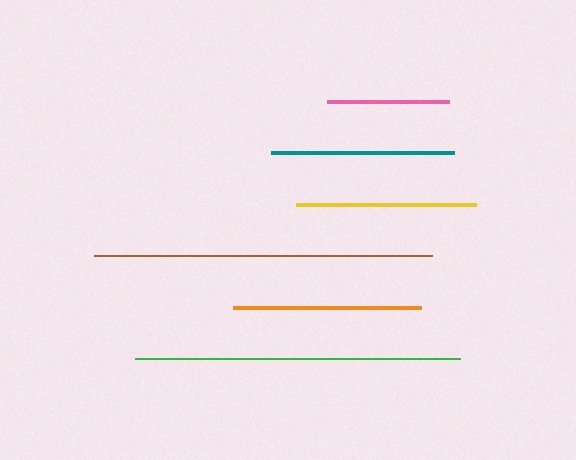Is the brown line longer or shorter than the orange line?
The brown line is longer than the orange line.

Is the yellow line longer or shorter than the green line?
The green line is longer than the yellow line.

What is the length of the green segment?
The green segment is approximately 324 pixels long.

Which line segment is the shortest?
The pink line is the shortest at approximately 123 pixels.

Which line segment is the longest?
The brown line is the longest at approximately 338 pixels.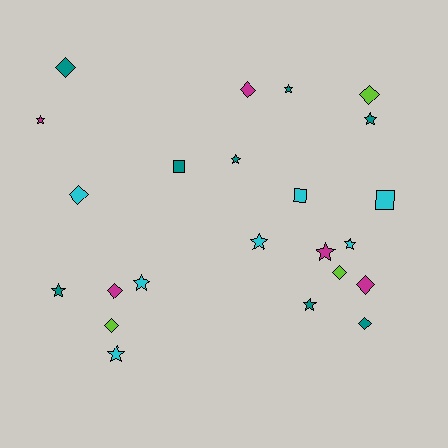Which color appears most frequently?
Teal, with 8 objects.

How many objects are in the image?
There are 23 objects.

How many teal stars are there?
There are 5 teal stars.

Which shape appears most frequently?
Star, with 11 objects.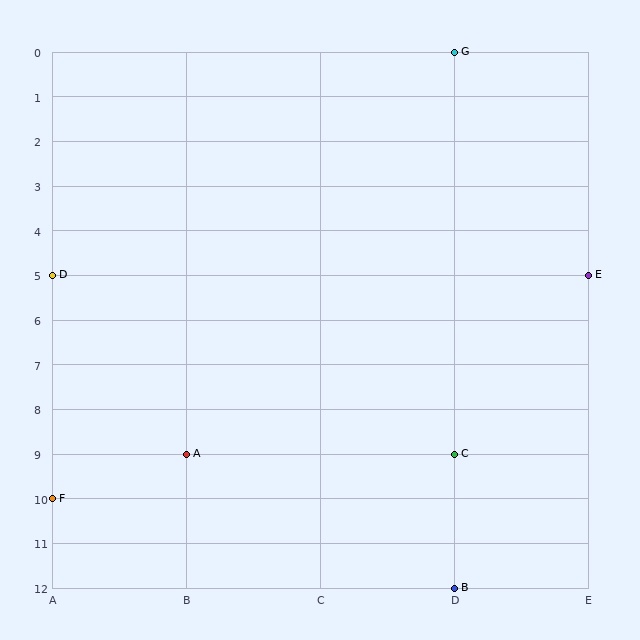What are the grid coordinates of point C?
Point C is at grid coordinates (D, 9).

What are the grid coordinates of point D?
Point D is at grid coordinates (A, 5).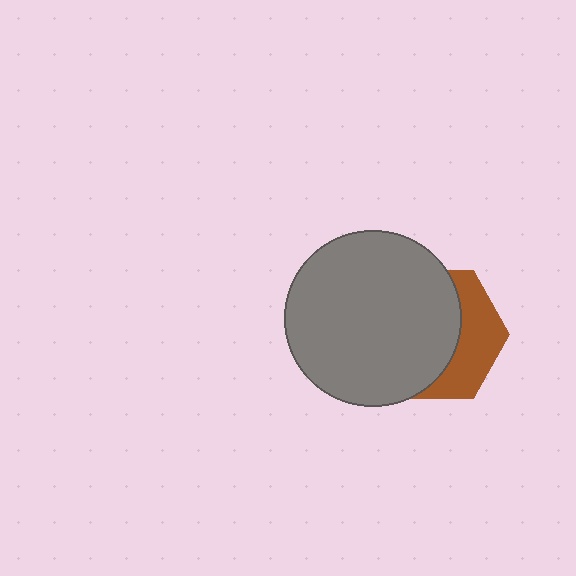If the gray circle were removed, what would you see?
You would see the complete brown hexagon.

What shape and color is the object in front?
The object in front is a gray circle.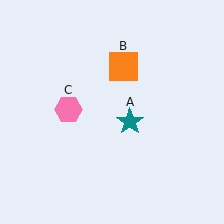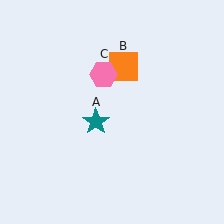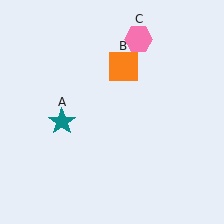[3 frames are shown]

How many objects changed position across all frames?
2 objects changed position: teal star (object A), pink hexagon (object C).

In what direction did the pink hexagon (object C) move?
The pink hexagon (object C) moved up and to the right.